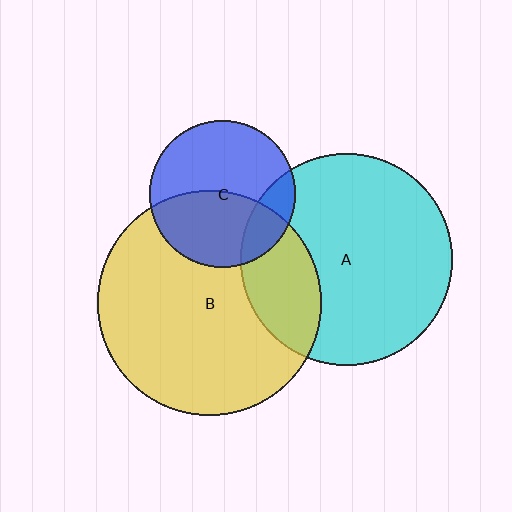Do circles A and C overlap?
Yes.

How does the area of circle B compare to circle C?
Approximately 2.4 times.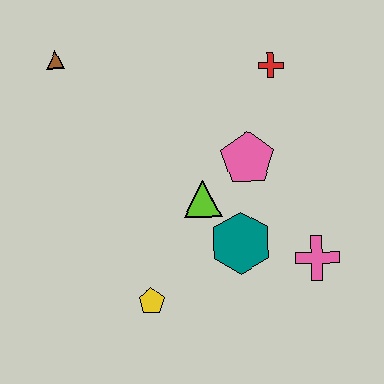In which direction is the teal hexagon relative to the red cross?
The teal hexagon is below the red cross.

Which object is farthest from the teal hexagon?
The brown triangle is farthest from the teal hexagon.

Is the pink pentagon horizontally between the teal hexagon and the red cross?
Yes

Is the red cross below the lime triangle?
No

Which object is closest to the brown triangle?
The lime triangle is closest to the brown triangle.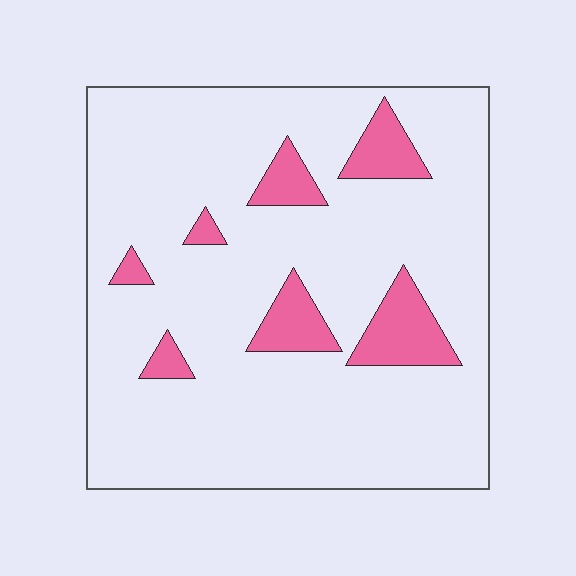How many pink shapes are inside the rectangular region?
7.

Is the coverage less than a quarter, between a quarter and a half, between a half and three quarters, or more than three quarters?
Less than a quarter.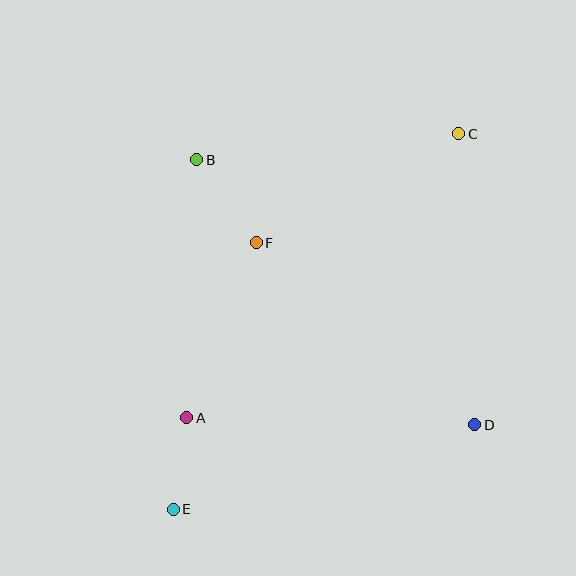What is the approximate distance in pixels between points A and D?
The distance between A and D is approximately 288 pixels.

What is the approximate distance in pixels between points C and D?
The distance between C and D is approximately 291 pixels.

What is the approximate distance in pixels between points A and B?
The distance between A and B is approximately 258 pixels.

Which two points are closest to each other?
Points A and E are closest to each other.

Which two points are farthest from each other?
Points C and E are farthest from each other.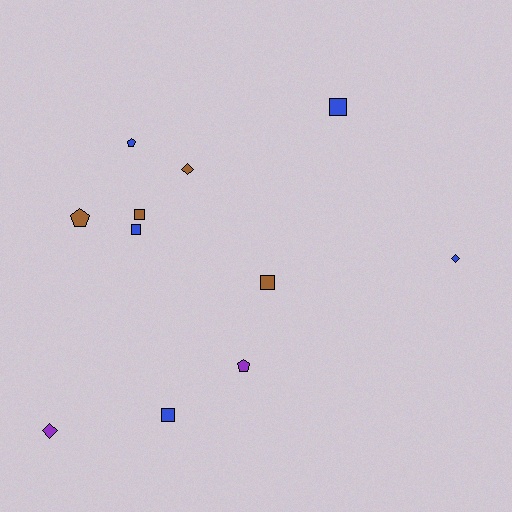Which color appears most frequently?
Blue, with 5 objects.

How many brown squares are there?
There are 2 brown squares.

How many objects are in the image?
There are 11 objects.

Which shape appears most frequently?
Square, with 5 objects.